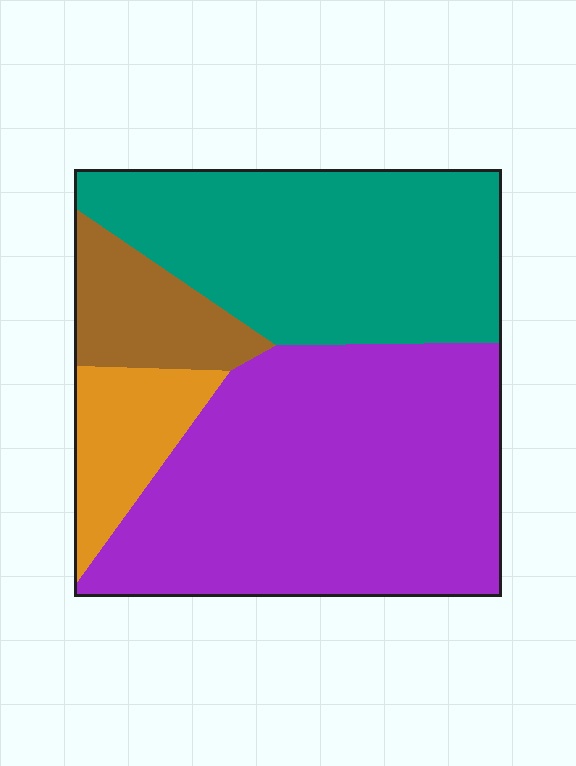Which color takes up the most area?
Purple, at roughly 45%.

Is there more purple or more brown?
Purple.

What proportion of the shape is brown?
Brown takes up less than a sixth of the shape.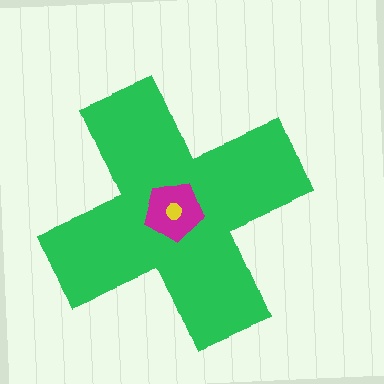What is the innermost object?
The yellow circle.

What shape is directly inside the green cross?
The magenta pentagon.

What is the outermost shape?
The green cross.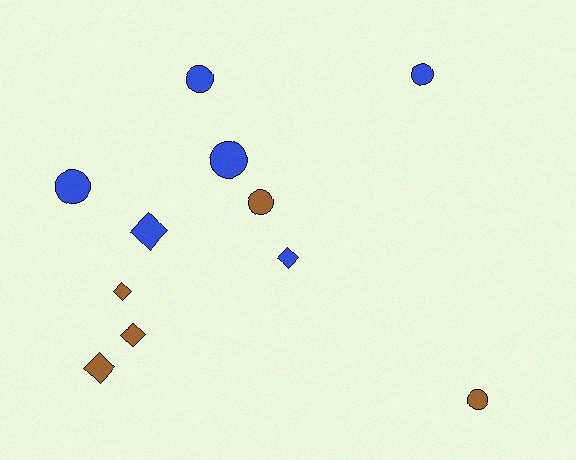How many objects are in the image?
There are 11 objects.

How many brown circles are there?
There are 2 brown circles.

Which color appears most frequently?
Blue, with 6 objects.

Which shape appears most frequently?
Circle, with 6 objects.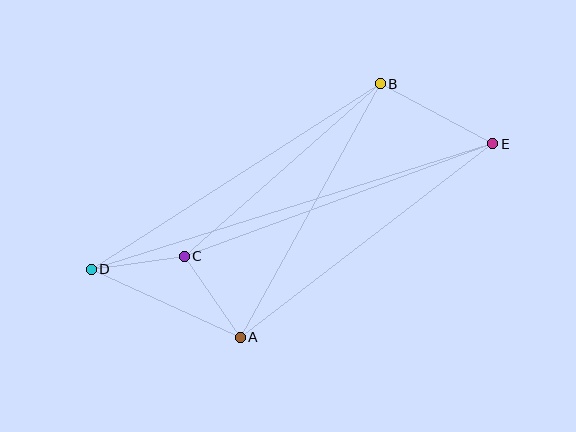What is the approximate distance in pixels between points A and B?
The distance between A and B is approximately 289 pixels.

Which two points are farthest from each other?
Points D and E are farthest from each other.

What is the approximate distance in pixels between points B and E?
The distance between B and E is approximately 127 pixels.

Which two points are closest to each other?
Points C and D are closest to each other.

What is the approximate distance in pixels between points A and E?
The distance between A and E is approximately 318 pixels.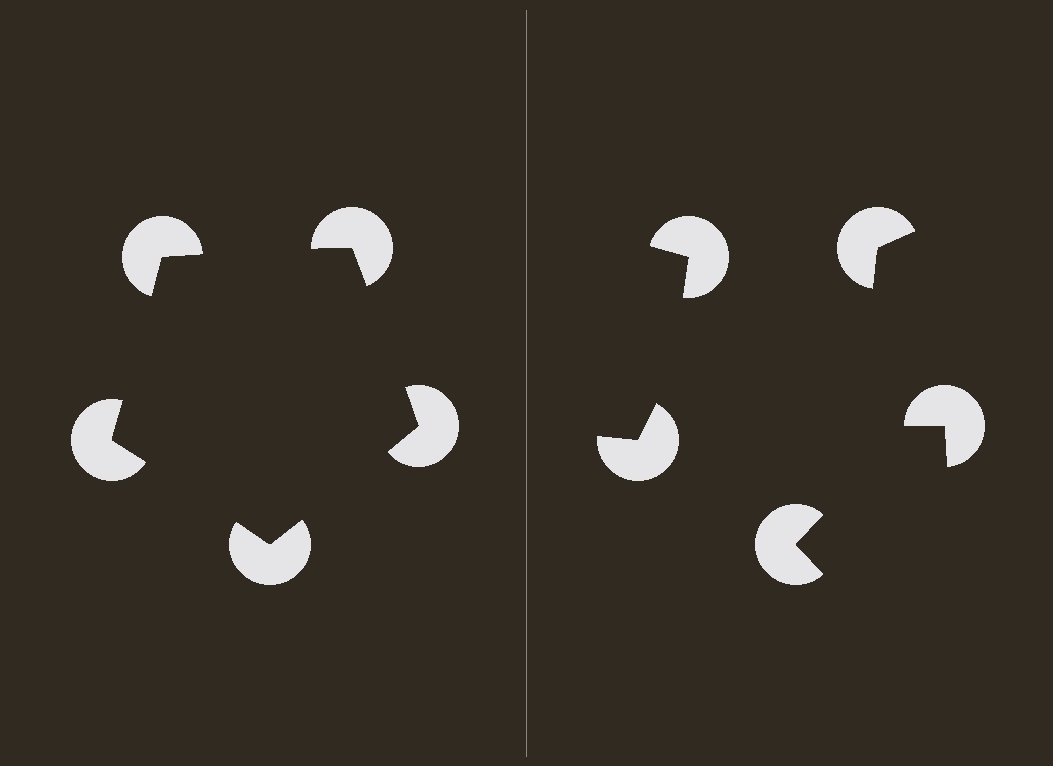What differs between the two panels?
The pac-man discs are positioned identically on both sides; only the wedge orientations differ. On the left they align to a pentagon; on the right they are misaligned.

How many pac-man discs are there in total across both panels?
10 — 5 on each side.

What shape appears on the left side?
An illusory pentagon.